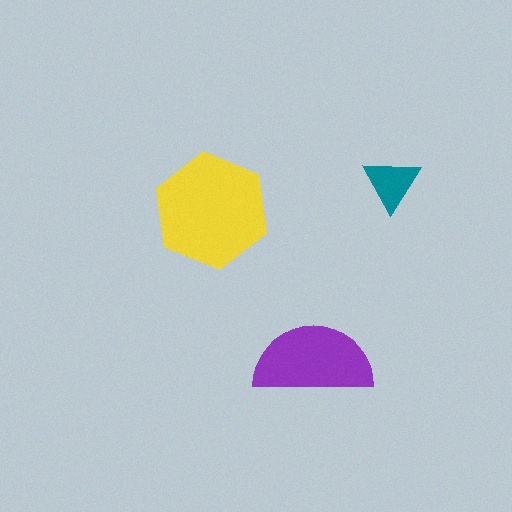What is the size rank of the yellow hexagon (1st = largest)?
1st.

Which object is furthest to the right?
The teal triangle is rightmost.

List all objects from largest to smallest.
The yellow hexagon, the purple semicircle, the teal triangle.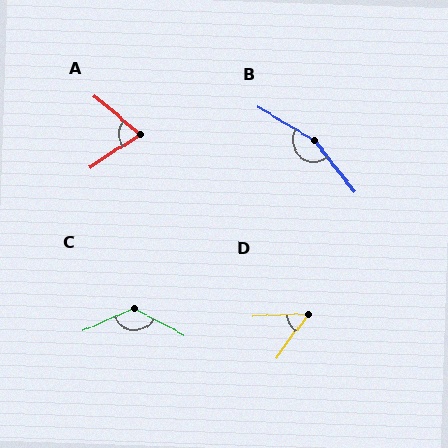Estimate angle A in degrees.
Approximately 73 degrees.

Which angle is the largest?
B, at approximately 159 degrees.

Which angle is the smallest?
D, at approximately 51 degrees.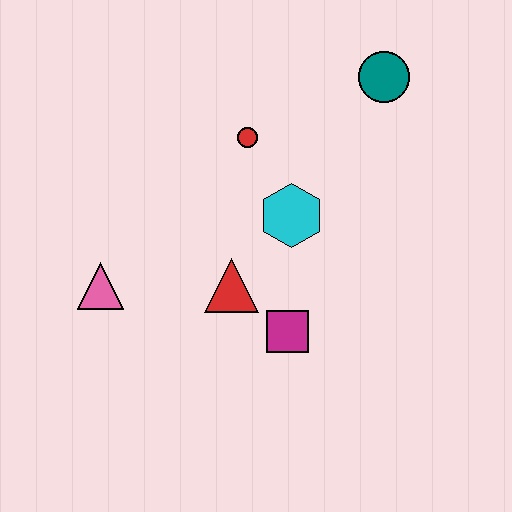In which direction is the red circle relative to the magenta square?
The red circle is above the magenta square.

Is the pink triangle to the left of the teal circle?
Yes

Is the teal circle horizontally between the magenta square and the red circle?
No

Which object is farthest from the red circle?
The pink triangle is farthest from the red circle.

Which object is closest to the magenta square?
The red triangle is closest to the magenta square.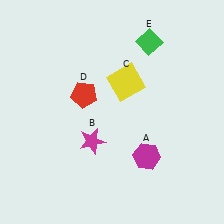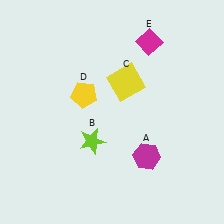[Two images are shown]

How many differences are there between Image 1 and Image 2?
There are 3 differences between the two images.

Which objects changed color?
B changed from magenta to lime. D changed from red to yellow. E changed from green to magenta.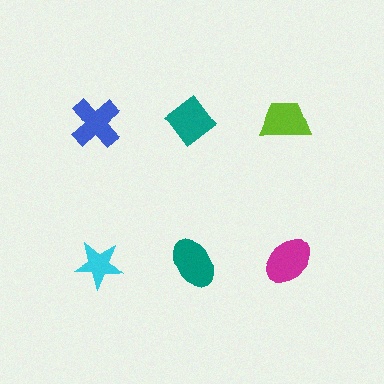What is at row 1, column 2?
A teal diamond.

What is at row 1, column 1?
A blue cross.